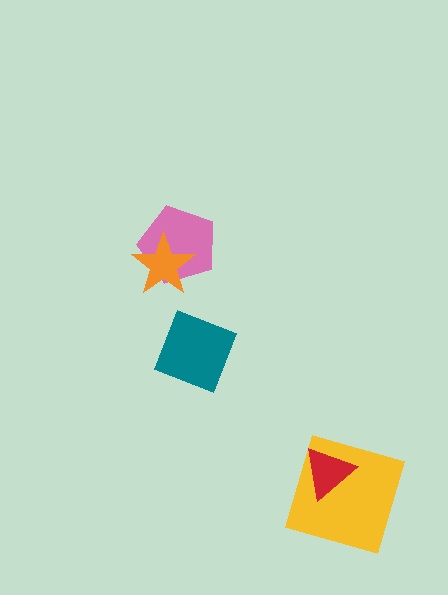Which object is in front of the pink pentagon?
The orange star is in front of the pink pentagon.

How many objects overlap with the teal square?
0 objects overlap with the teal square.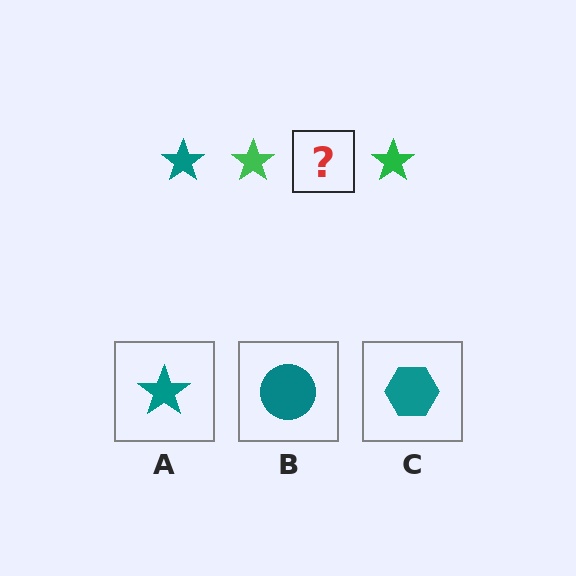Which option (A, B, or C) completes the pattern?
A.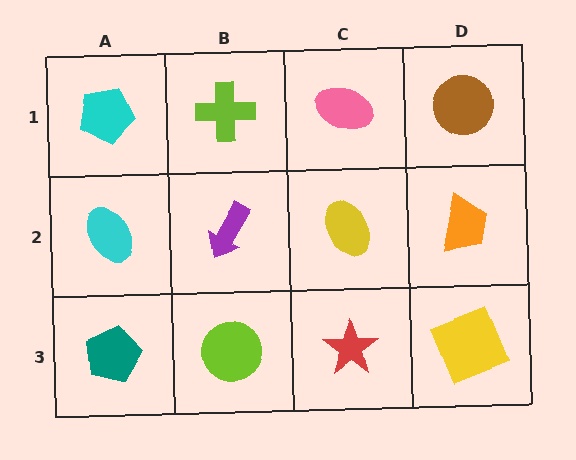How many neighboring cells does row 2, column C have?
4.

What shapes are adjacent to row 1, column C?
A yellow ellipse (row 2, column C), a lime cross (row 1, column B), a brown circle (row 1, column D).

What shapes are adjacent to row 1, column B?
A purple arrow (row 2, column B), a cyan pentagon (row 1, column A), a pink ellipse (row 1, column C).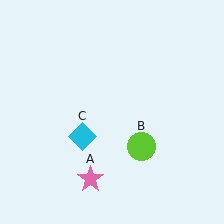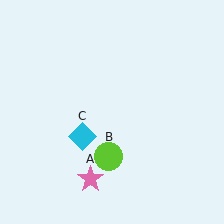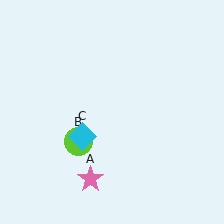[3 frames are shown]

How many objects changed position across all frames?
1 object changed position: lime circle (object B).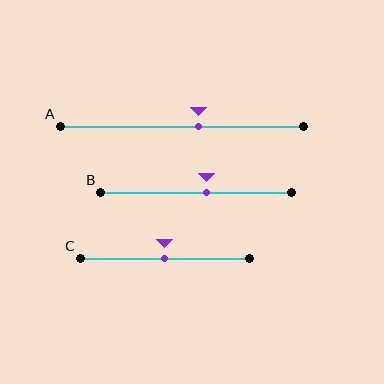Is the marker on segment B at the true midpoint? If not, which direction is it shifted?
No, the marker on segment B is shifted to the right by about 6% of the segment length.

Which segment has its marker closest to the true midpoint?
Segment C has its marker closest to the true midpoint.